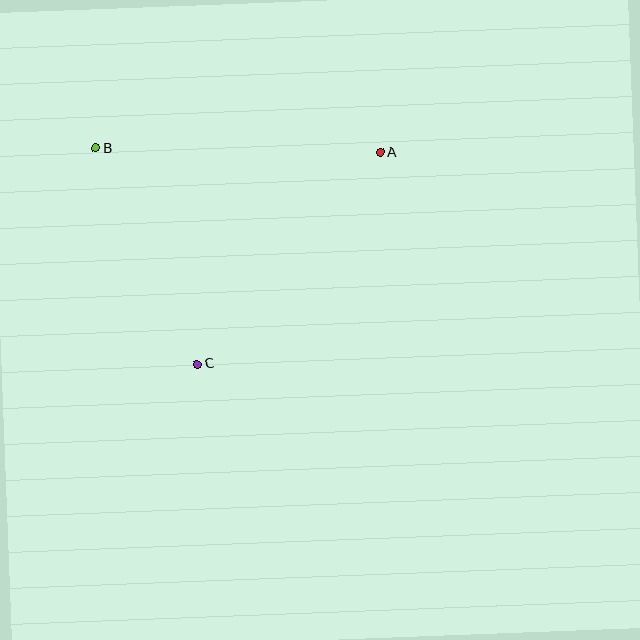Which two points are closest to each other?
Points B and C are closest to each other.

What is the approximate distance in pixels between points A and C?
The distance between A and C is approximately 279 pixels.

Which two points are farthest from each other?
Points A and B are farthest from each other.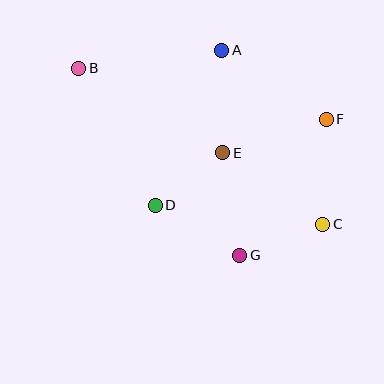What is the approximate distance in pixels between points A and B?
The distance between A and B is approximately 144 pixels.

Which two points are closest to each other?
Points D and E are closest to each other.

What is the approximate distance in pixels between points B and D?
The distance between B and D is approximately 157 pixels.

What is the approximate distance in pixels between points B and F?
The distance between B and F is approximately 253 pixels.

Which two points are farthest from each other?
Points B and C are farthest from each other.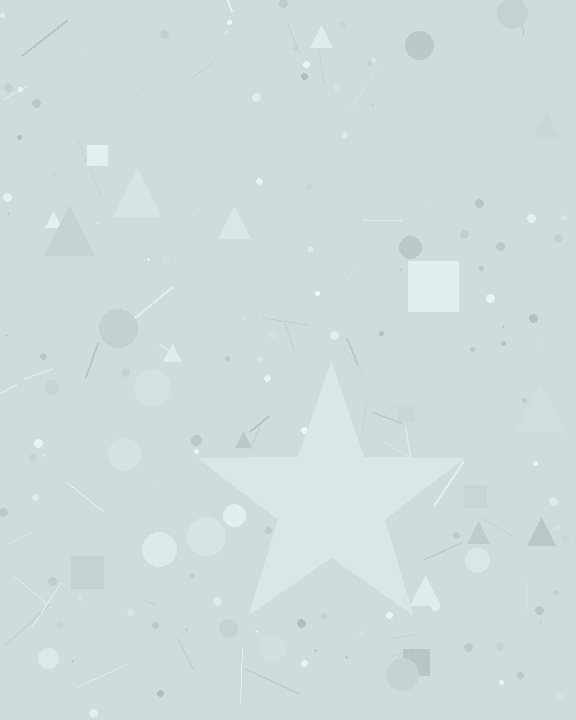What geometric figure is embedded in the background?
A star is embedded in the background.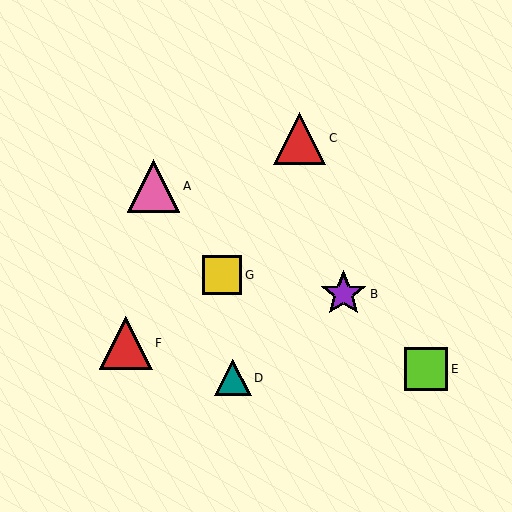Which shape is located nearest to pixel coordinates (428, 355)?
The lime square (labeled E) at (426, 369) is nearest to that location.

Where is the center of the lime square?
The center of the lime square is at (426, 369).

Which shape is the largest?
The red triangle (labeled F) is the largest.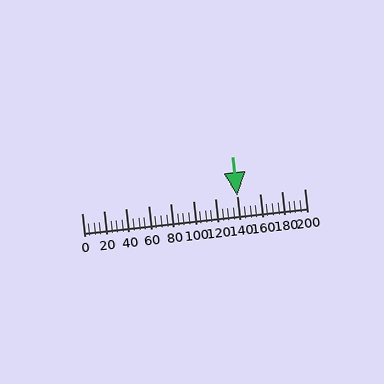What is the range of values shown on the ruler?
The ruler shows values from 0 to 200.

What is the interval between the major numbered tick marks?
The major tick marks are spaced 20 units apart.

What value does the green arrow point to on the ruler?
The green arrow points to approximately 140.